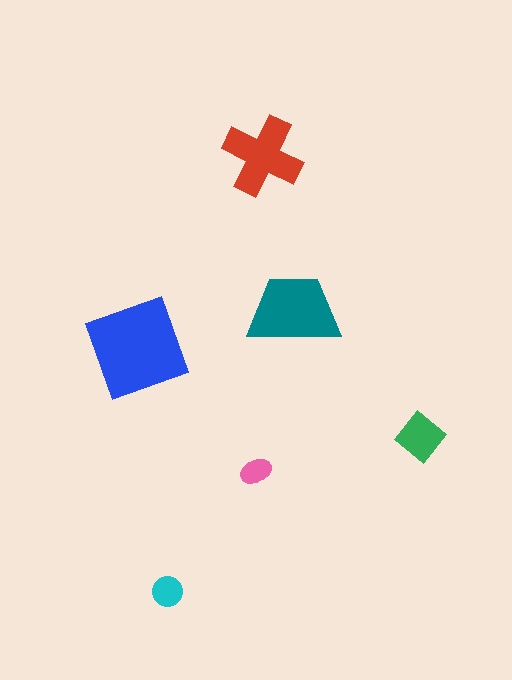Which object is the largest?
The blue square.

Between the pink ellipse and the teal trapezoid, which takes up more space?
The teal trapezoid.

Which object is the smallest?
The pink ellipse.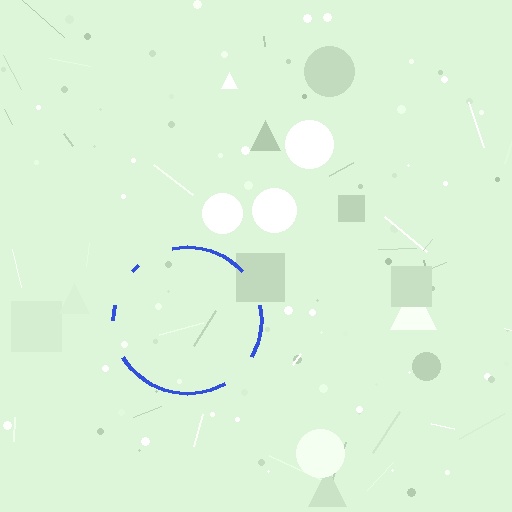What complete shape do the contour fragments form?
The contour fragments form a circle.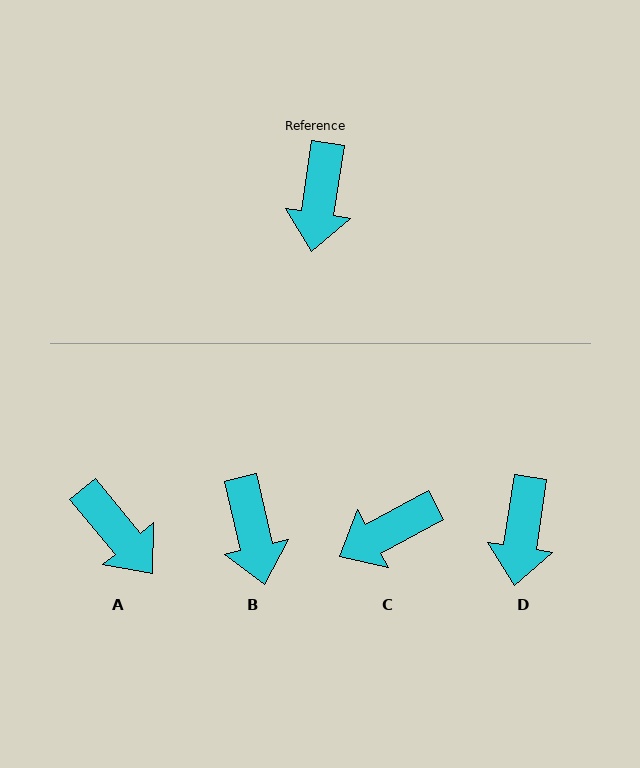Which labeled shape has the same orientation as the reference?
D.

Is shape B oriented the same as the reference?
No, it is off by about 22 degrees.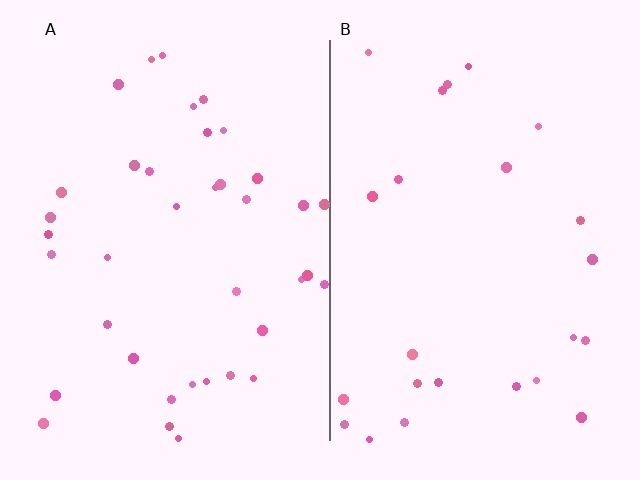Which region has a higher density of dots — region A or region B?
A (the left).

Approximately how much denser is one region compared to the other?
Approximately 1.6× — region A over region B.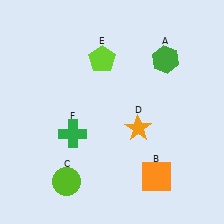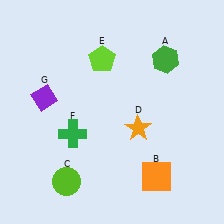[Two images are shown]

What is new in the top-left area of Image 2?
A purple diamond (G) was added in the top-left area of Image 2.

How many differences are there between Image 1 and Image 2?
There is 1 difference between the two images.